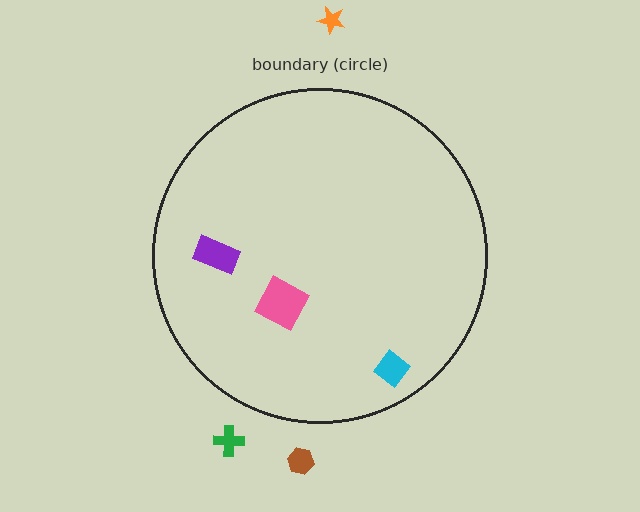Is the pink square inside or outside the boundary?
Inside.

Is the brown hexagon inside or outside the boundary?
Outside.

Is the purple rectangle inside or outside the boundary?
Inside.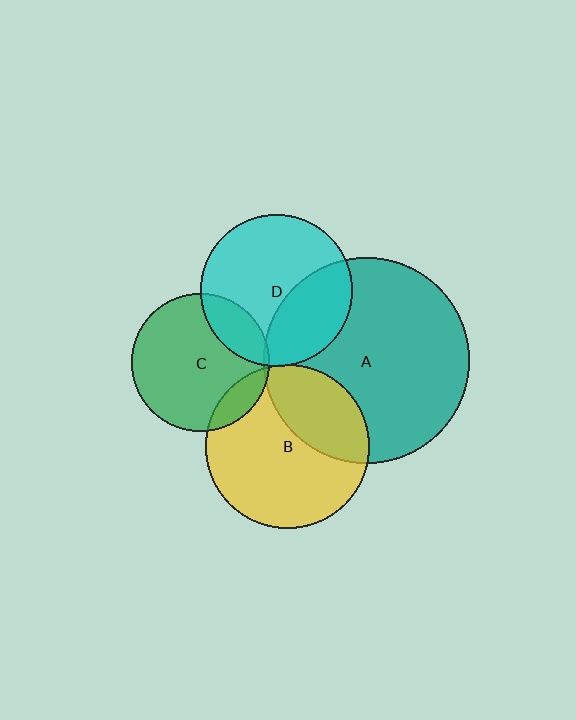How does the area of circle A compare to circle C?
Approximately 2.2 times.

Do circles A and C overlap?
Yes.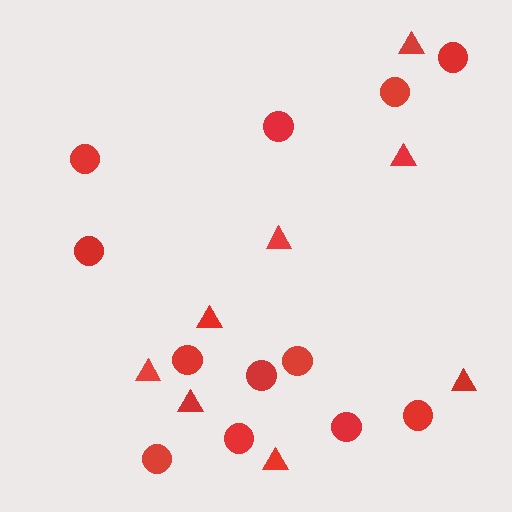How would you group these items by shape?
There are 2 groups: one group of circles (12) and one group of triangles (8).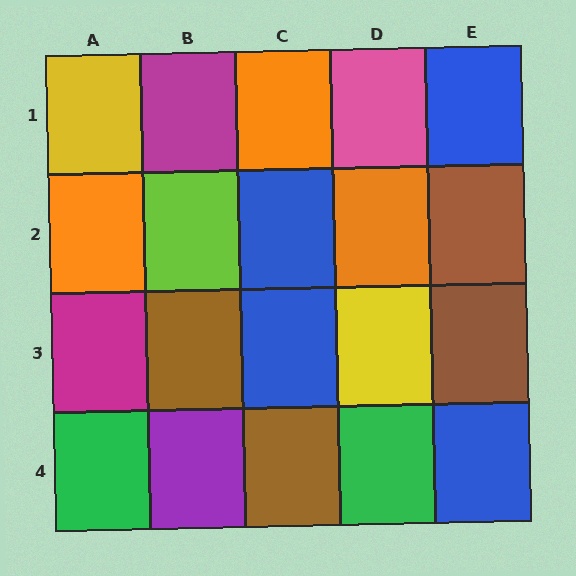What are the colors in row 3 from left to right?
Magenta, brown, blue, yellow, brown.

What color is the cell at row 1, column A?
Yellow.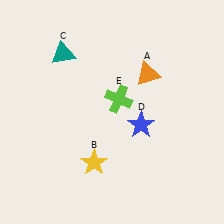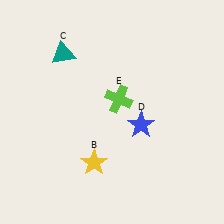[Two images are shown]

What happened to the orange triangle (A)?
The orange triangle (A) was removed in Image 2. It was in the top-right area of Image 1.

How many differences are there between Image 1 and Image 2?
There is 1 difference between the two images.